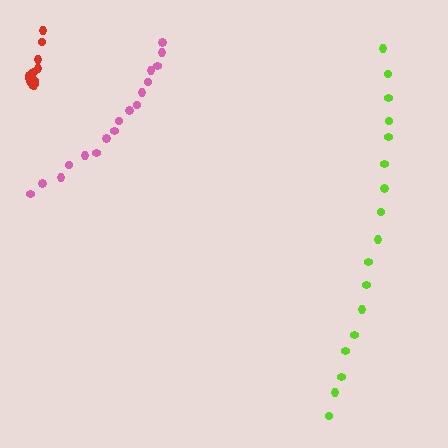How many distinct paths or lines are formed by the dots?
There are 3 distinct paths.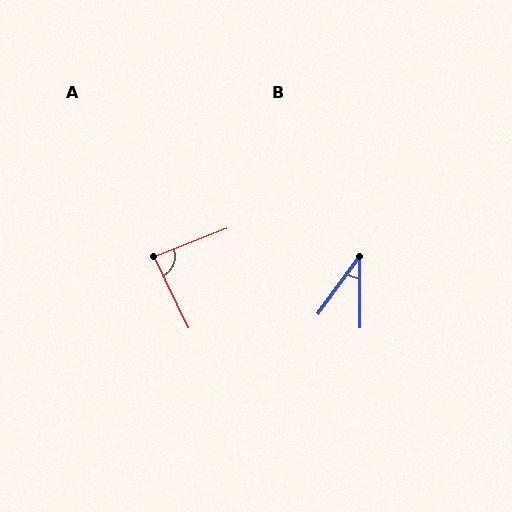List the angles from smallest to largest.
B (36°), A (85°).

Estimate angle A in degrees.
Approximately 85 degrees.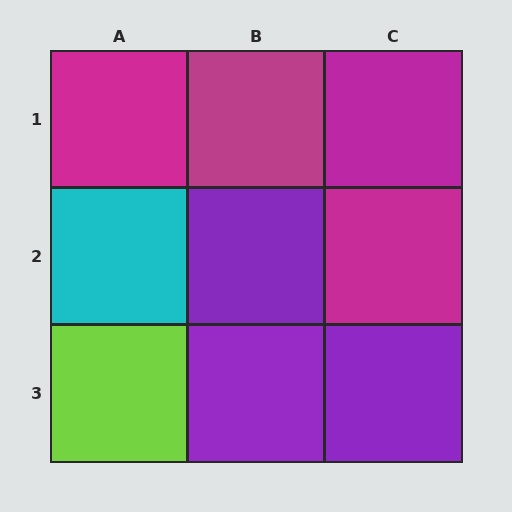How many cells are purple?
3 cells are purple.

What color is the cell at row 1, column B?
Magenta.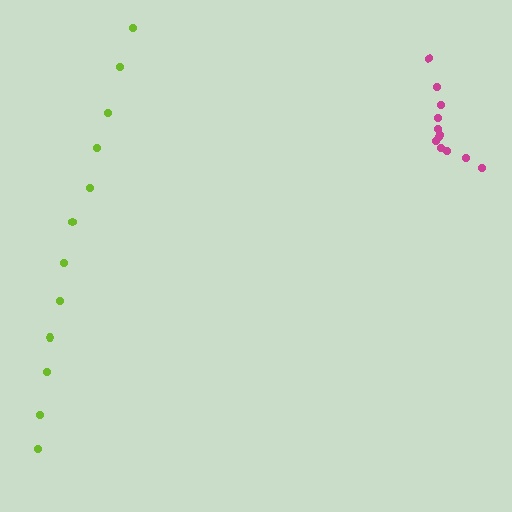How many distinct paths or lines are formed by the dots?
There are 2 distinct paths.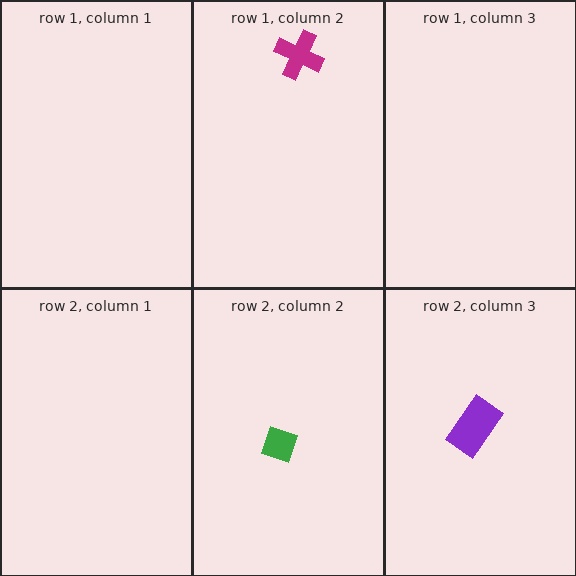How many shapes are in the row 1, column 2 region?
1.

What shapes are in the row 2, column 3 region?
The purple rectangle.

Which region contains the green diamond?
The row 2, column 2 region.